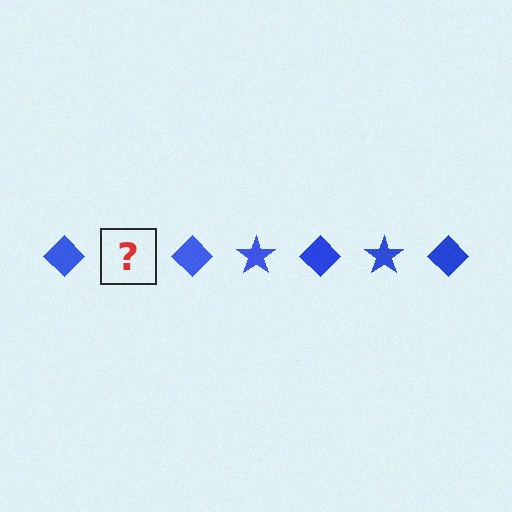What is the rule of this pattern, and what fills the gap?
The rule is that the pattern cycles through diamond, star shapes in blue. The gap should be filled with a blue star.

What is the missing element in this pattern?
The missing element is a blue star.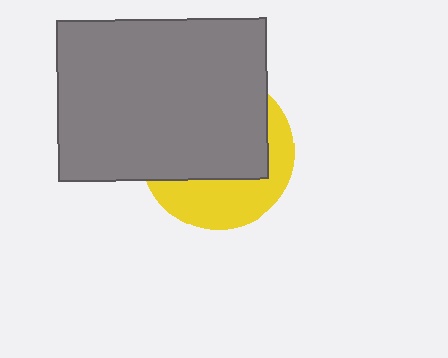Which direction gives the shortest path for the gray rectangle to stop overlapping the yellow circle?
Moving up gives the shortest separation.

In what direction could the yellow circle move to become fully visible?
The yellow circle could move down. That would shift it out from behind the gray rectangle entirely.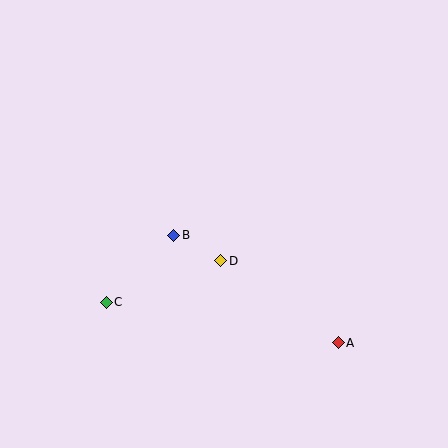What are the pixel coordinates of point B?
Point B is at (174, 235).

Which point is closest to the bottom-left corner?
Point C is closest to the bottom-left corner.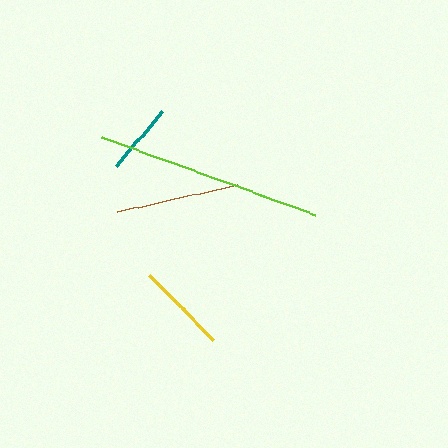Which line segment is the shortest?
The teal line is the shortest at approximately 71 pixels.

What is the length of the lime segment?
The lime segment is approximately 227 pixels long.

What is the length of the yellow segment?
The yellow segment is approximately 92 pixels long.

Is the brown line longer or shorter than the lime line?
The lime line is longer than the brown line.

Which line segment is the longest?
The lime line is the longest at approximately 227 pixels.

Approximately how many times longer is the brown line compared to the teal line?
The brown line is approximately 1.7 times the length of the teal line.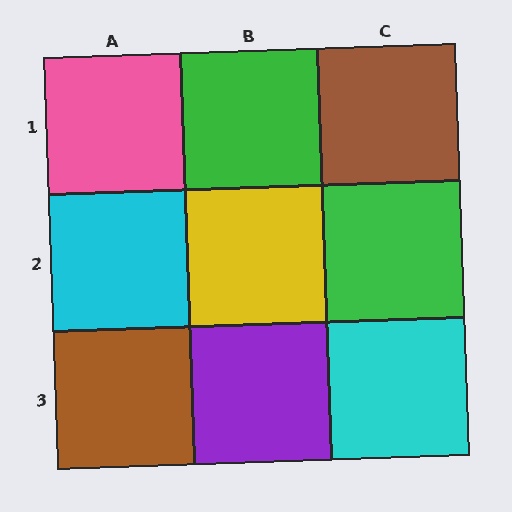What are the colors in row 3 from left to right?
Brown, purple, cyan.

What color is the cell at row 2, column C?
Green.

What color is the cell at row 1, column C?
Brown.